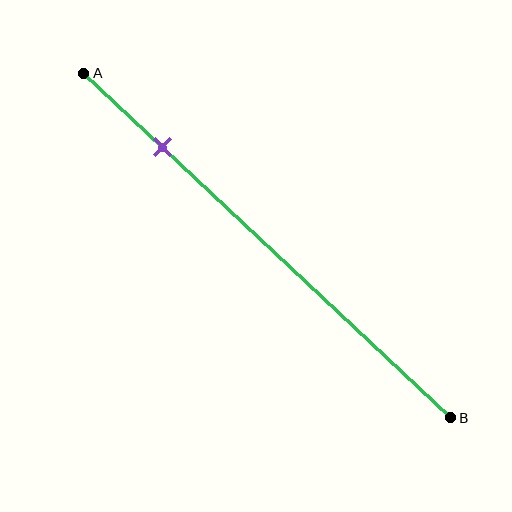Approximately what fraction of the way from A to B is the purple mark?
The purple mark is approximately 20% of the way from A to B.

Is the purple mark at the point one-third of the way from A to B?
No, the mark is at about 20% from A, not at the 33% one-third point.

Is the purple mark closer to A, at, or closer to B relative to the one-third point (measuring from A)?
The purple mark is closer to point A than the one-third point of segment AB.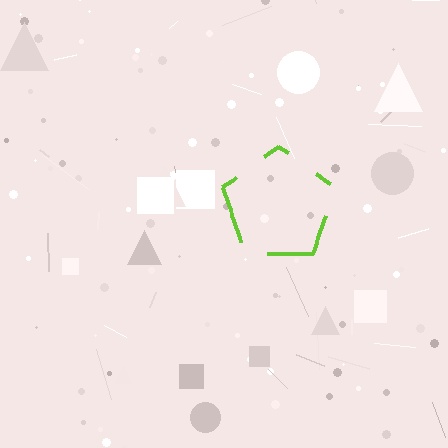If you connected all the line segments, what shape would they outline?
They would outline a pentagon.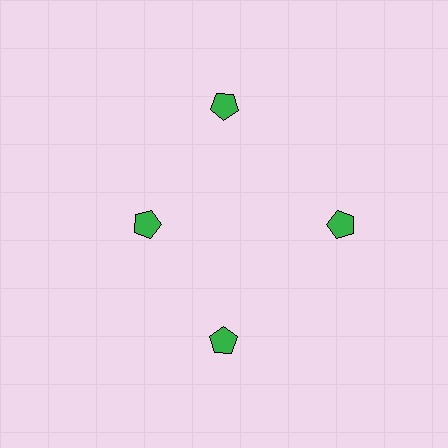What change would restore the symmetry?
The symmetry would be restored by moving it outward, back onto the ring so that all 4 pentagons sit at equal angles and equal distance from the center.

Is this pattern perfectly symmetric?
No. The 4 green pentagons are arranged in a ring, but one element near the 9 o'clock position is pulled inward toward the center, breaking the 4-fold rotational symmetry.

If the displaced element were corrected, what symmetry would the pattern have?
It would have 4-fold rotational symmetry — the pattern would map onto itself every 90 degrees.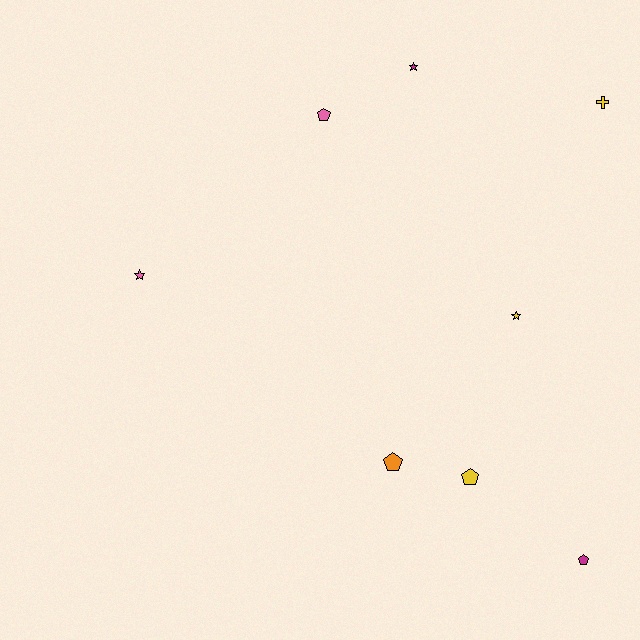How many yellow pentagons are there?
There is 1 yellow pentagon.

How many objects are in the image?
There are 8 objects.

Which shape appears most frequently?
Pentagon, with 4 objects.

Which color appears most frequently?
Yellow, with 3 objects.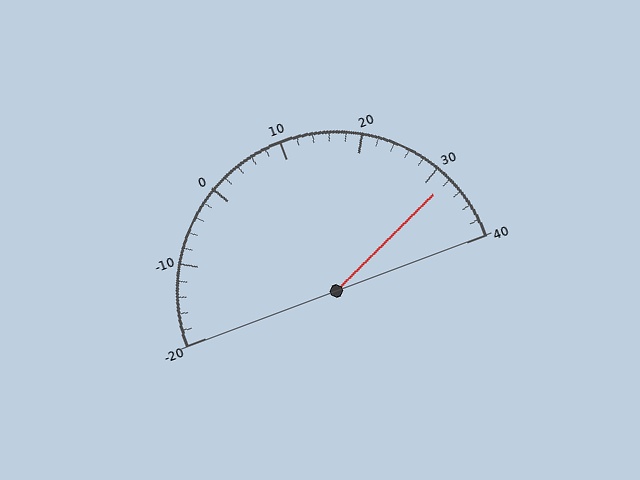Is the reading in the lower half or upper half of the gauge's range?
The reading is in the upper half of the range (-20 to 40).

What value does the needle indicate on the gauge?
The needle indicates approximately 32.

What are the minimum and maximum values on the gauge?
The gauge ranges from -20 to 40.